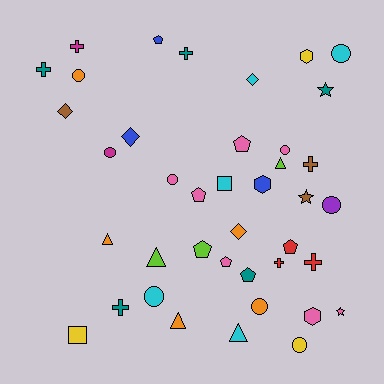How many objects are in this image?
There are 40 objects.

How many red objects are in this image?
There are 3 red objects.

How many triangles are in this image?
There are 5 triangles.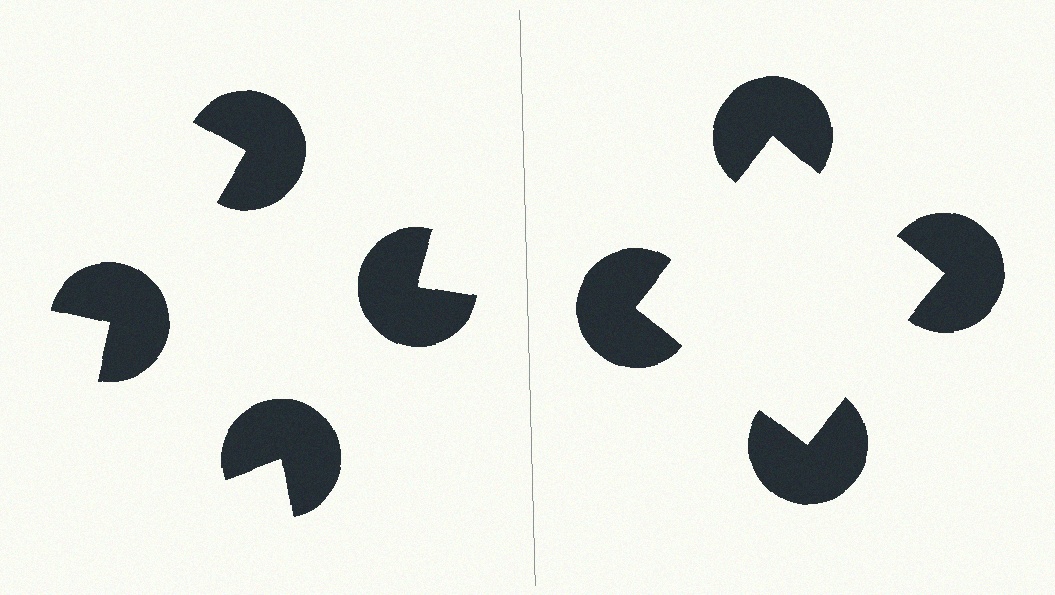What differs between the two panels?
The pac-man discs are positioned identically on both sides; only the wedge orientations differ. On the right they align to a square; on the left they are misaligned.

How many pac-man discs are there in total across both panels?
8 — 4 on each side.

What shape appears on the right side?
An illusory square.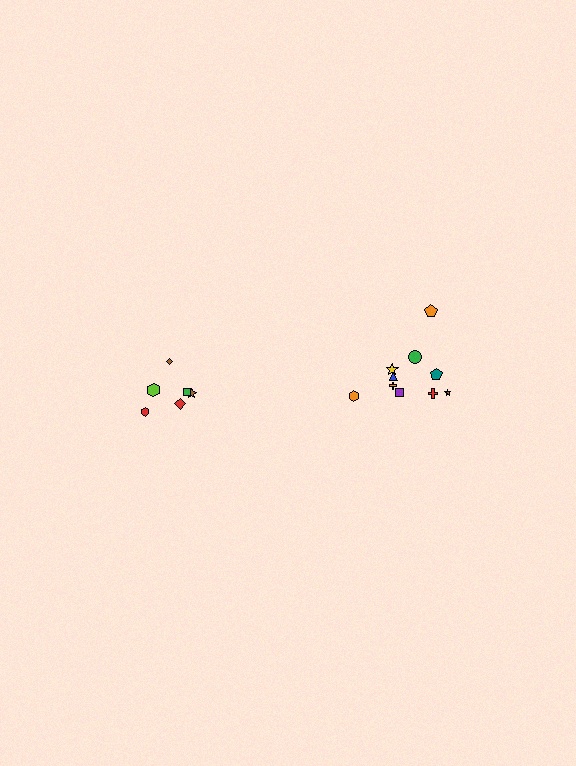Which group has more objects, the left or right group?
The right group.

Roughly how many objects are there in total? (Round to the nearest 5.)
Roughly 15 objects in total.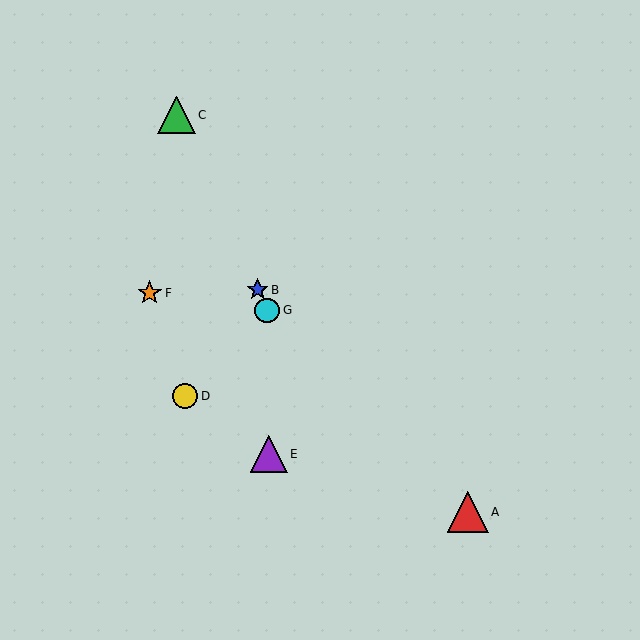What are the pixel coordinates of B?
Object B is at (258, 290).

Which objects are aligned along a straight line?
Objects B, C, G are aligned along a straight line.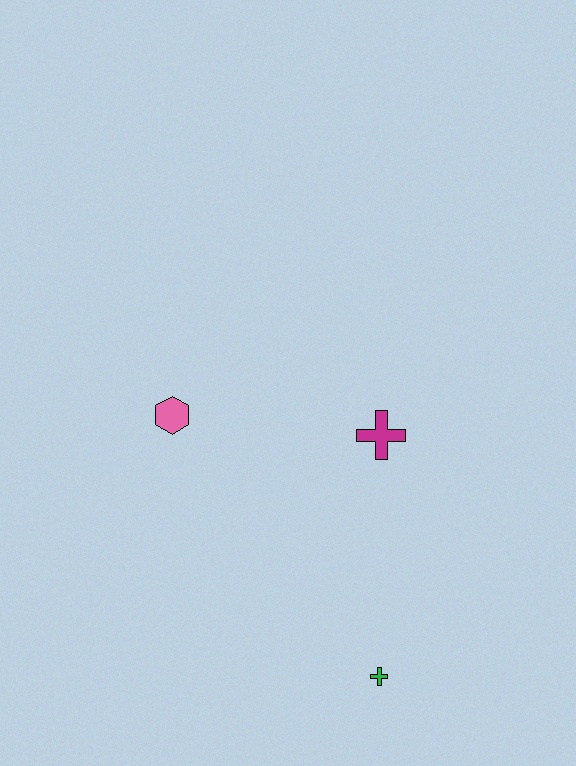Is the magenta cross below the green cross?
No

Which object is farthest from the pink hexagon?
The green cross is farthest from the pink hexagon.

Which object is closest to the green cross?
The magenta cross is closest to the green cross.